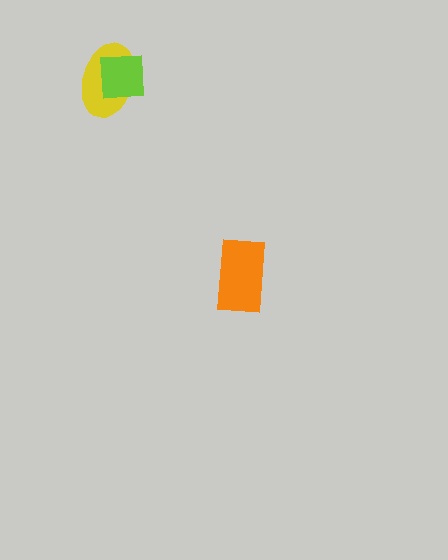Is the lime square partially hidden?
No, no other shape covers it.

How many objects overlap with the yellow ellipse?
1 object overlaps with the yellow ellipse.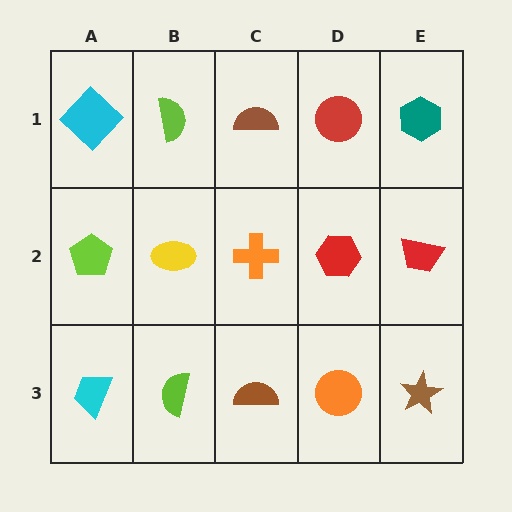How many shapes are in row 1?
5 shapes.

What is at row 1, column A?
A cyan diamond.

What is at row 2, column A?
A lime pentagon.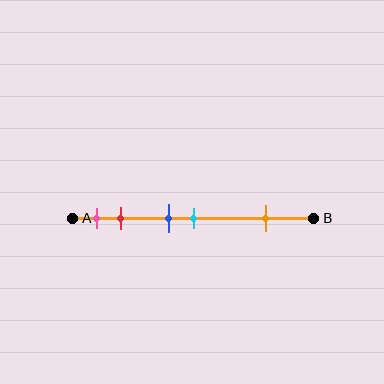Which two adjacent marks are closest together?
The blue and cyan marks are the closest adjacent pair.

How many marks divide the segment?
There are 5 marks dividing the segment.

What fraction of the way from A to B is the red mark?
The red mark is approximately 20% (0.2) of the way from A to B.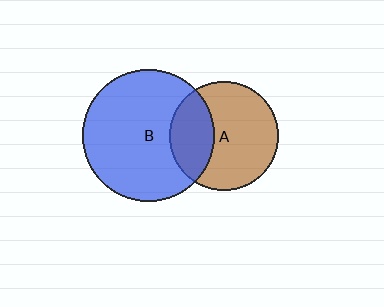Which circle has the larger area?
Circle B (blue).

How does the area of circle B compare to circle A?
Approximately 1.5 times.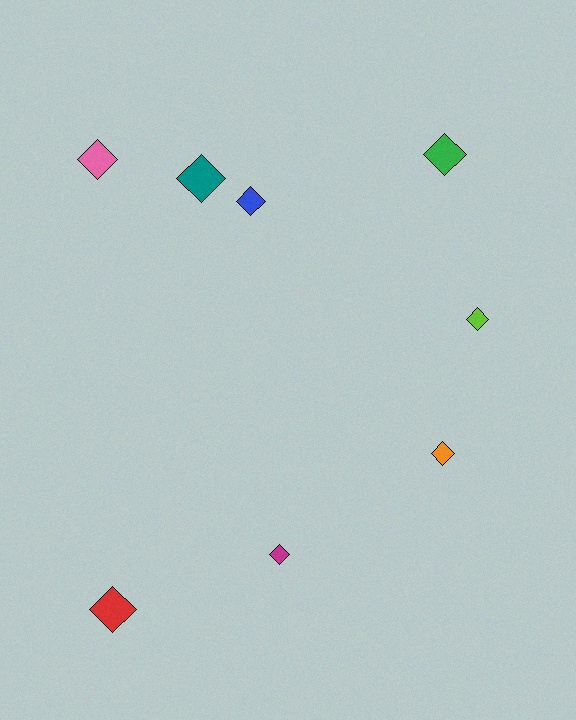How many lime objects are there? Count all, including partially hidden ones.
There is 1 lime object.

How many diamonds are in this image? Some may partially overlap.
There are 8 diamonds.